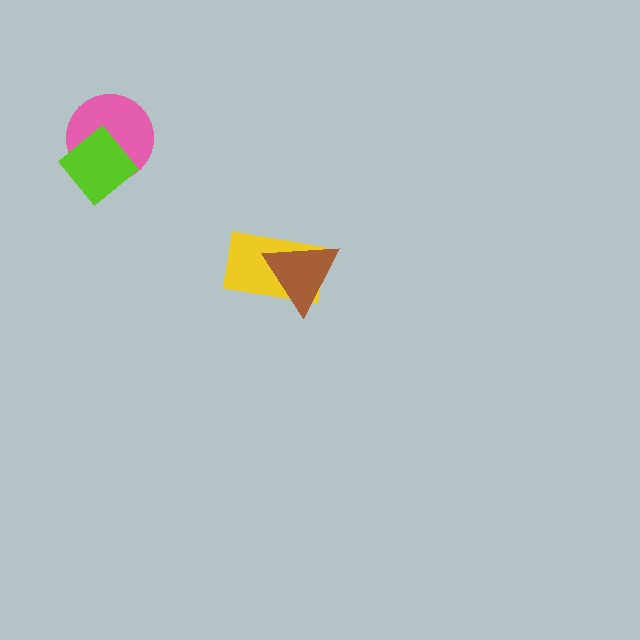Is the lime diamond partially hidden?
No, no other shape covers it.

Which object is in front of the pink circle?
The lime diamond is in front of the pink circle.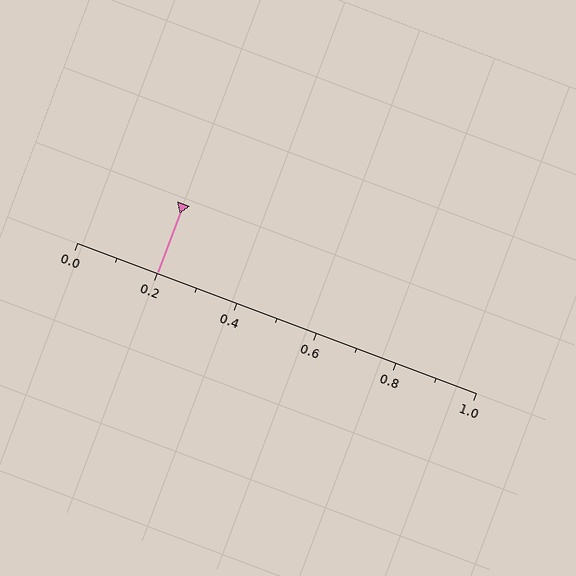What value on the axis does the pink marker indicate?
The marker indicates approximately 0.2.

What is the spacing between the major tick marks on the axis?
The major ticks are spaced 0.2 apart.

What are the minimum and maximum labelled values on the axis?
The axis runs from 0.0 to 1.0.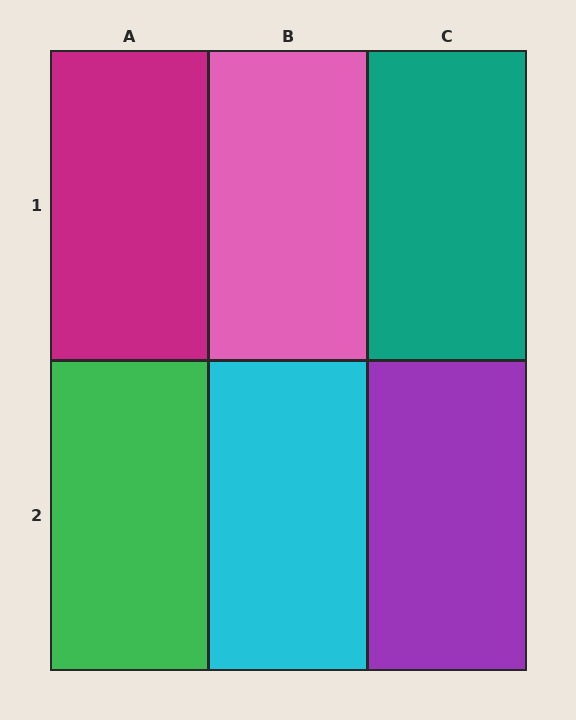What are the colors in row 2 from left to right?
Green, cyan, purple.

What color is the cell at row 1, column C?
Teal.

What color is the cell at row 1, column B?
Pink.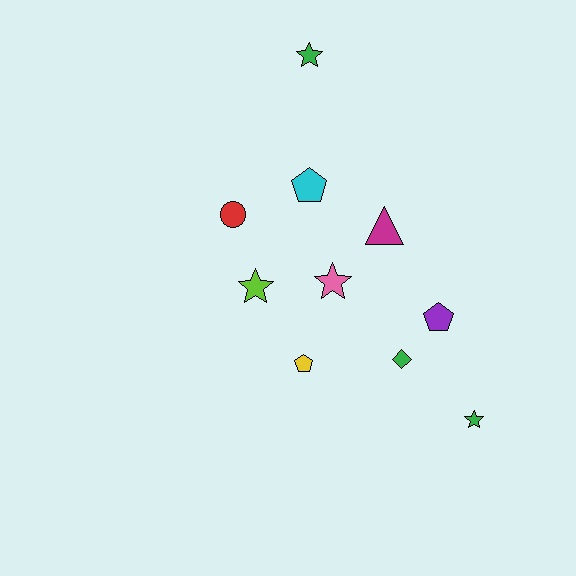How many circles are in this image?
There is 1 circle.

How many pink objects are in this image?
There is 1 pink object.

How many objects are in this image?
There are 10 objects.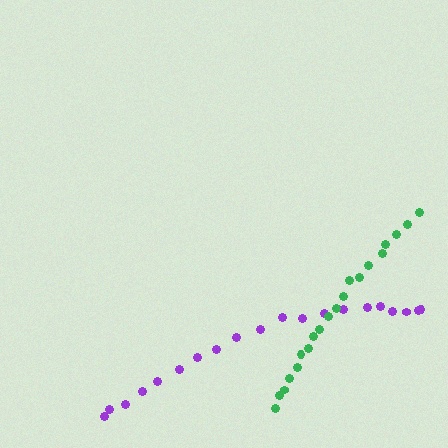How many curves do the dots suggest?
There are 2 distinct paths.